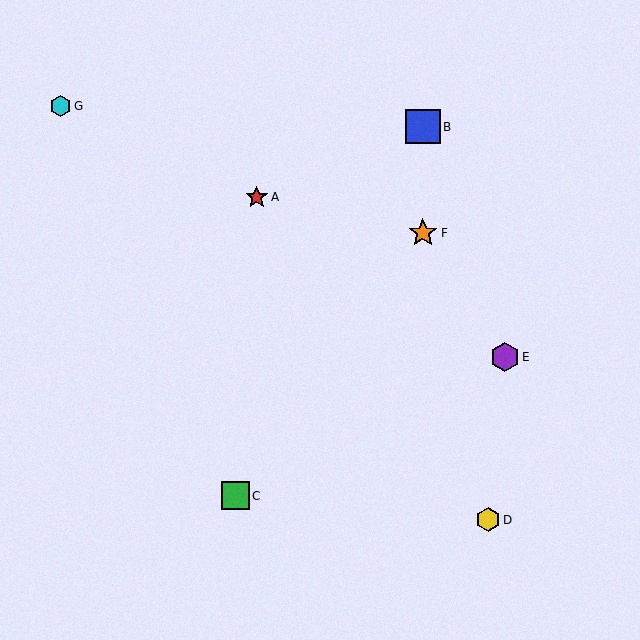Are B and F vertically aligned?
Yes, both are at x≈423.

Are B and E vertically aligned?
No, B is at x≈423 and E is at x≈505.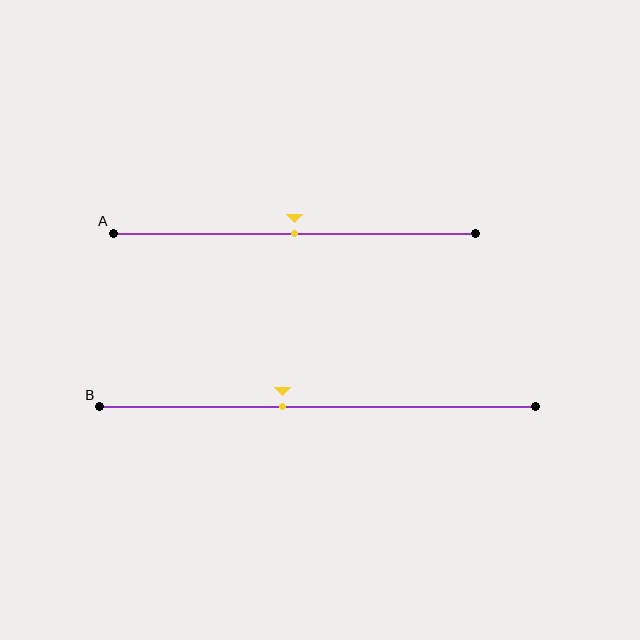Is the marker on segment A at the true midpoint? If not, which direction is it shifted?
Yes, the marker on segment A is at the true midpoint.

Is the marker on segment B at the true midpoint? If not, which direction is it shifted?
No, the marker on segment B is shifted to the left by about 8% of the segment length.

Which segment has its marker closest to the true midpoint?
Segment A has its marker closest to the true midpoint.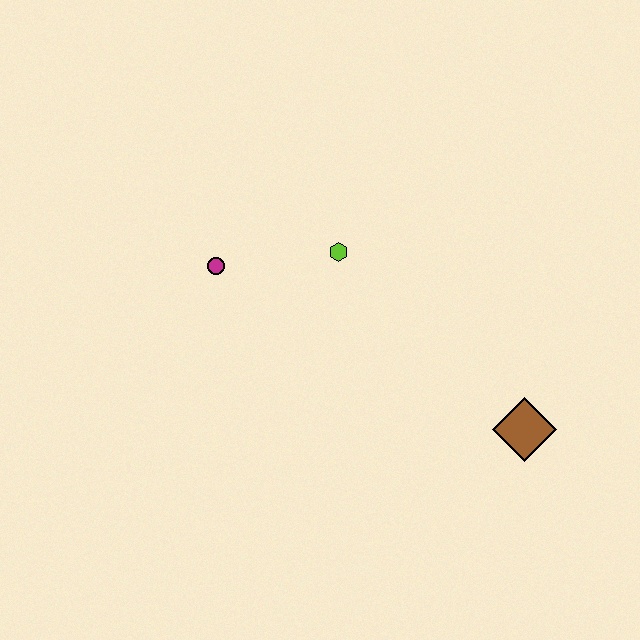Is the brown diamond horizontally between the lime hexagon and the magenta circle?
No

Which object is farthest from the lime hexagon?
The brown diamond is farthest from the lime hexagon.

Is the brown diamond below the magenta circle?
Yes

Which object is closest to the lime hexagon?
The magenta circle is closest to the lime hexagon.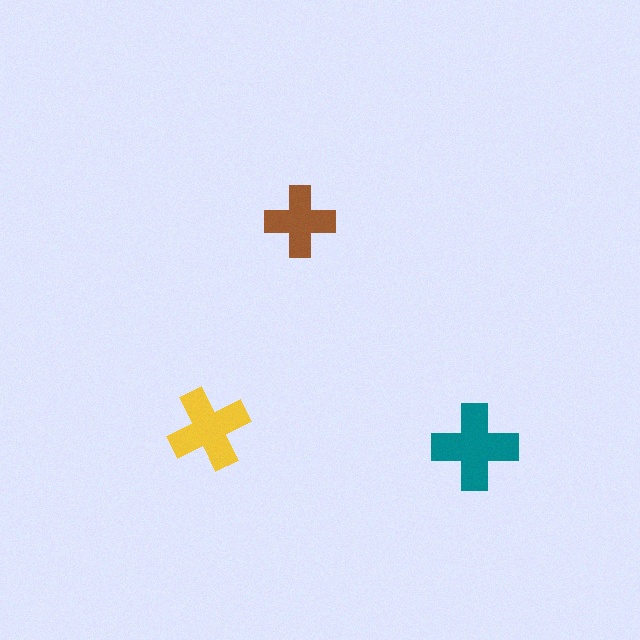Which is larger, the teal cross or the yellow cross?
The teal one.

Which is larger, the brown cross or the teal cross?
The teal one.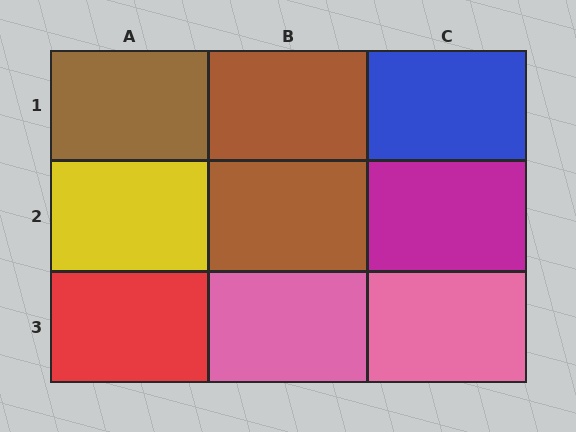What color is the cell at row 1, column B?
Brown.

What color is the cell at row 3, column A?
Red.